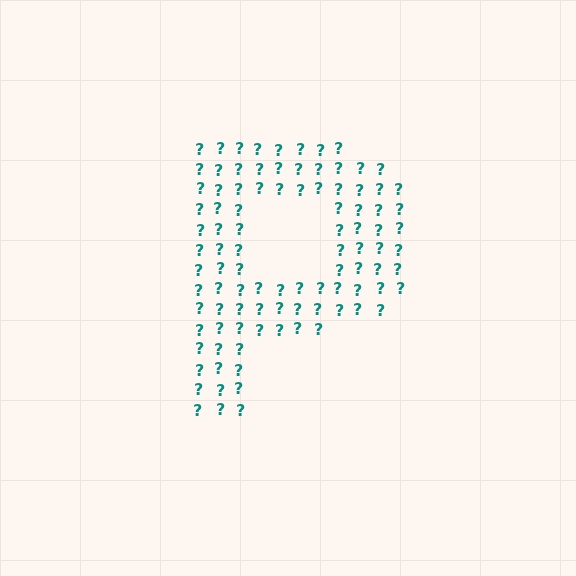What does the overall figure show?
The overall figure shows the letter P.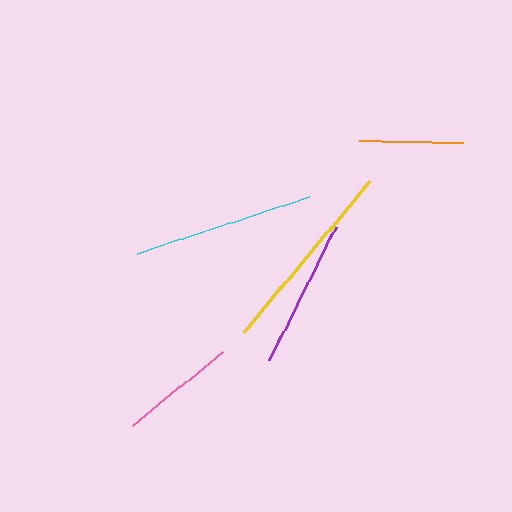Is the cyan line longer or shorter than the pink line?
The cyan line is longer than the pink line.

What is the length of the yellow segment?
The yellow segment is approximately 196 pixels long.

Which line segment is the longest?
The yellow line is the longest at approximately 196 pixels.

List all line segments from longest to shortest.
From longest to shortest: yellow, cyan, purple, pink, orange.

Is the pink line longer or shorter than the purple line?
The purple line is longer than the pink line.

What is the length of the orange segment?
The orange segment is approximately 104 pixels long.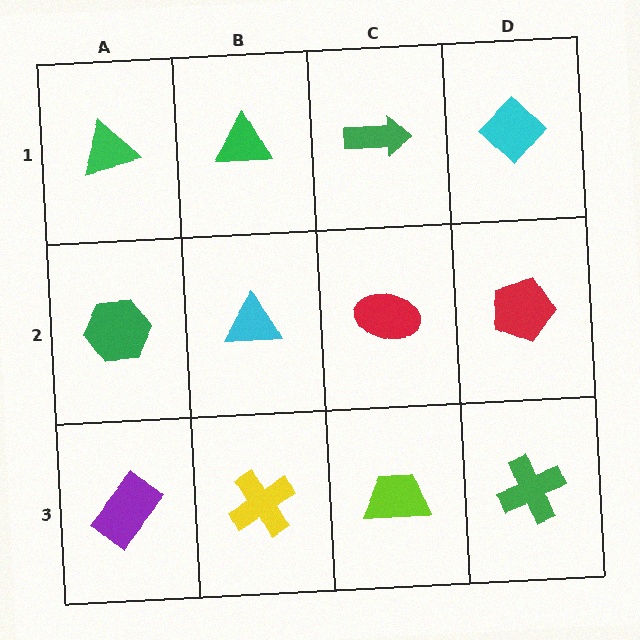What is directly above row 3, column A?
A green hexagon.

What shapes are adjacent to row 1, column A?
A green hexagon (row 2, column A), a green triangle (row 1, column B).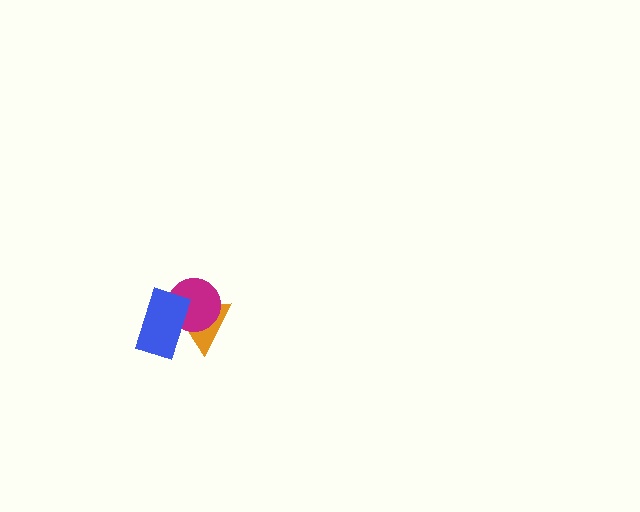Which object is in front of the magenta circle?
The blue rectangle is in front of the magenta circle.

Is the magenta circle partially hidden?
Yes, it is partially covered by another shape.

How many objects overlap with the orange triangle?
2 objects overlap with the orange triangle.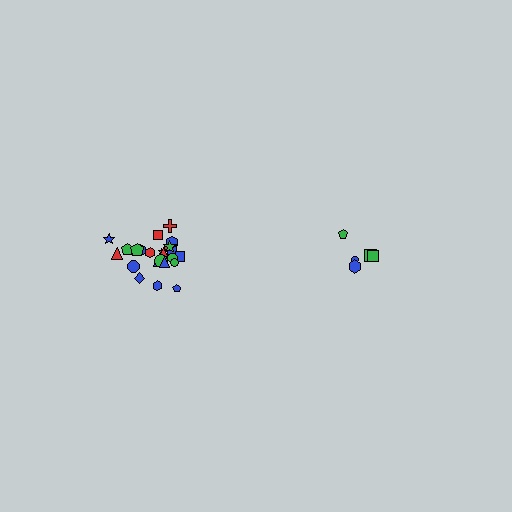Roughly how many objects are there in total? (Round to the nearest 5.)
Roughly 30 objects in total.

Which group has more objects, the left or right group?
The left group.